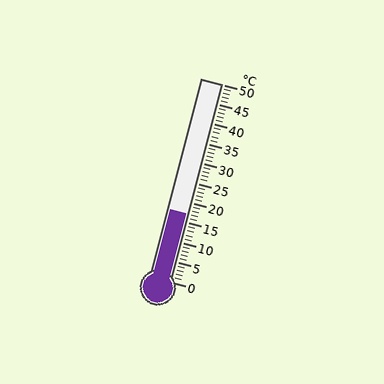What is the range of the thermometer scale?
The thermometer scale ranges from 0°C to 50°C.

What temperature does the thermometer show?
The thermometer shows approximately 17°C.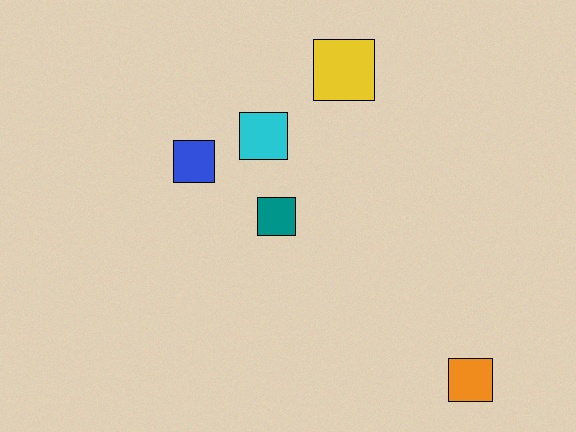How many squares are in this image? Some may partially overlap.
There are 5 squares.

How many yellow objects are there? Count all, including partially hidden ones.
There is 1 yellow object.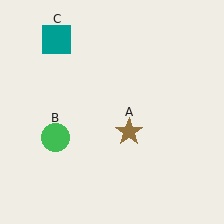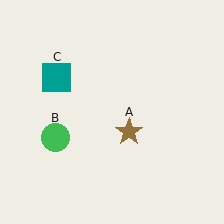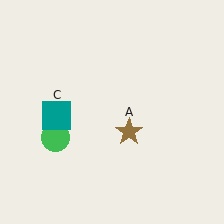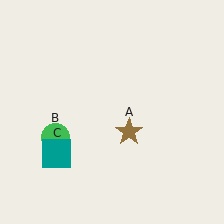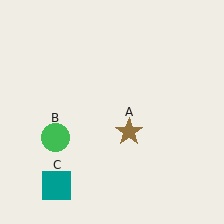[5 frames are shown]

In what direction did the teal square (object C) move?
The teal square (object C) moved down.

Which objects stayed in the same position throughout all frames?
Brown star (object A) and green circle (object B) remained stationary.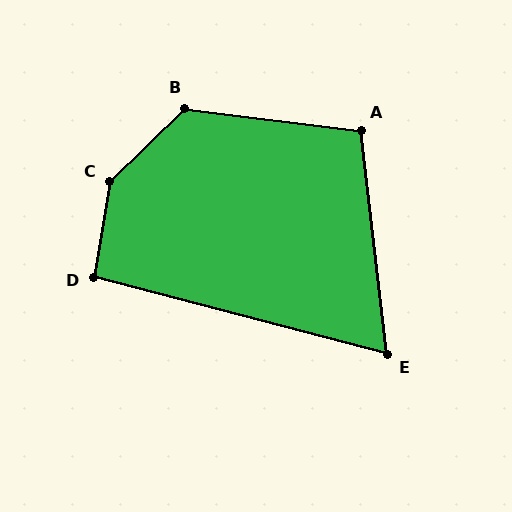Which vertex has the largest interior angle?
C, at approximately 144 degrees.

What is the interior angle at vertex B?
Approximately 128 degrees (obtuse).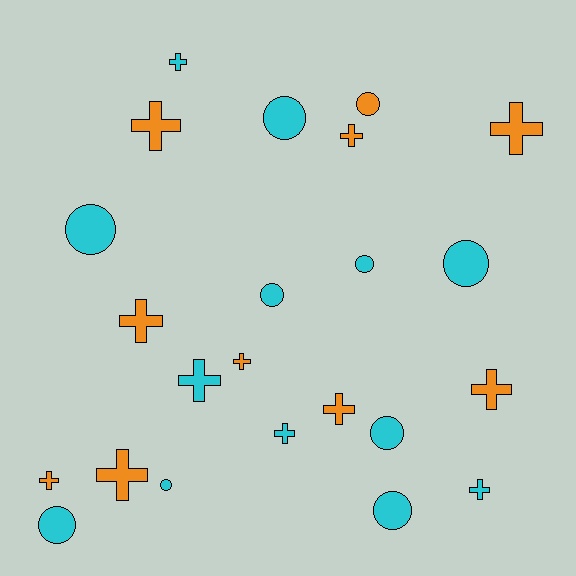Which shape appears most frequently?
Cross, with 13 objects.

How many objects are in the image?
There are 23 objects.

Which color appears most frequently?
Cyan, with 13 objects.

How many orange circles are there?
There is 1 orange circle.